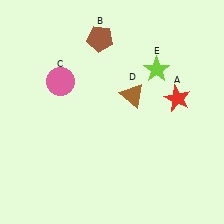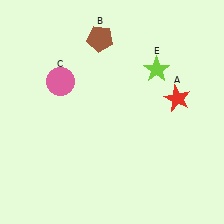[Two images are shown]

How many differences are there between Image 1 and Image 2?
There is 1 difference between the two images.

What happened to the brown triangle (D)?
The brown triangle (D) was removed in Image 2. It was in the top-right area of Image 1.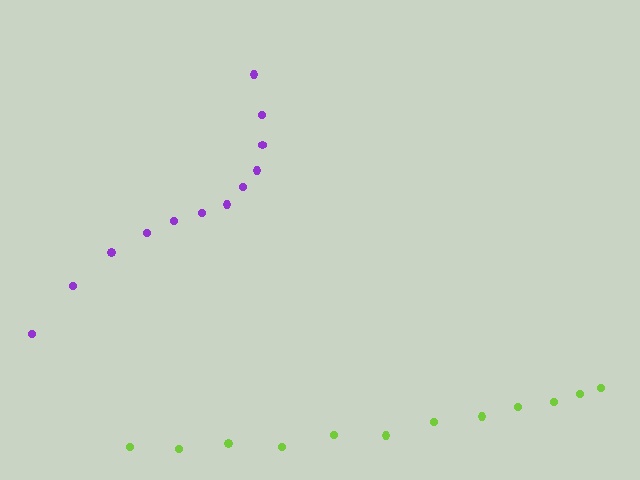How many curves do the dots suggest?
There are 2 distinct paths.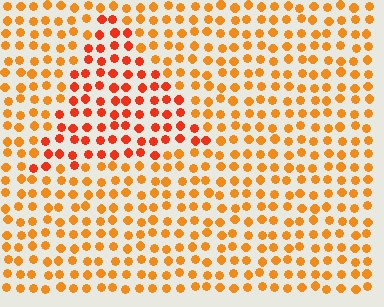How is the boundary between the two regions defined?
The boundary is defined purely by a slight shift in hue (about 25 degrees). Spacing, size, and orientation are identical on both sides.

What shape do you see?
I see a triangle.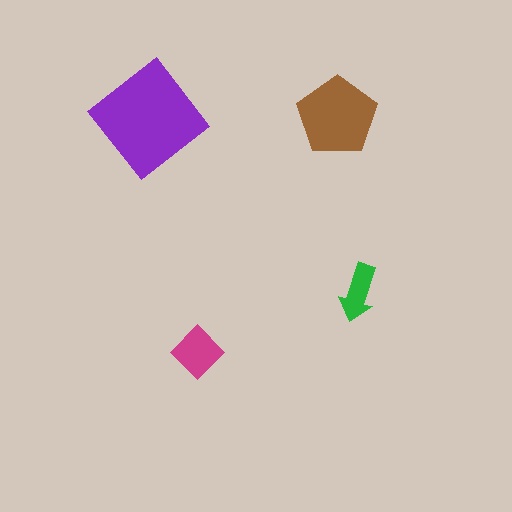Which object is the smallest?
The green arrow.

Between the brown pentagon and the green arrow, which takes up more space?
The brown pentagon.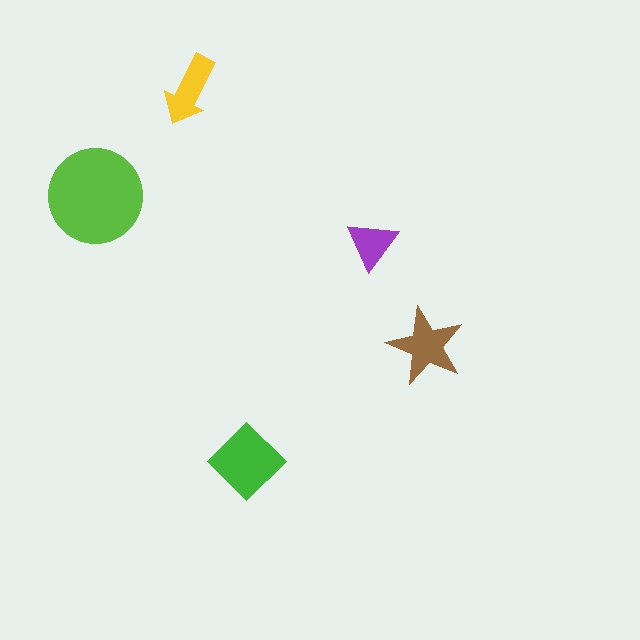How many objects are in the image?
There are 5 objects in the image.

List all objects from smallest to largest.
The purple triangle, the yellow arrow, the brown star, the green diamond, the lime circle.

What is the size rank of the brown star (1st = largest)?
3rd.